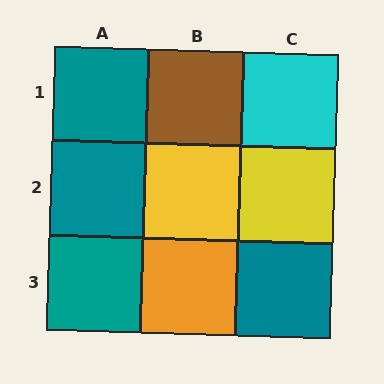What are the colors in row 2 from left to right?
Teal, yellow, yellow.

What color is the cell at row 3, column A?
Teal.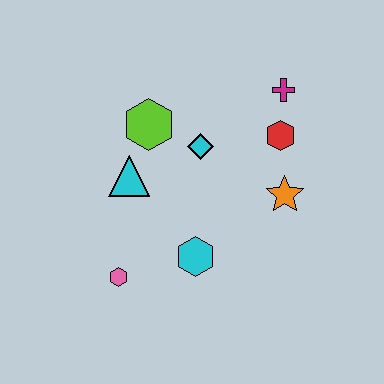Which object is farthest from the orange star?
The pink hexagon is farthest from the orange star.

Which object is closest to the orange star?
The red hexagon is closest to the orange star.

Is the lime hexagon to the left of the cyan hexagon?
Yes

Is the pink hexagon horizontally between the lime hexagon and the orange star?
No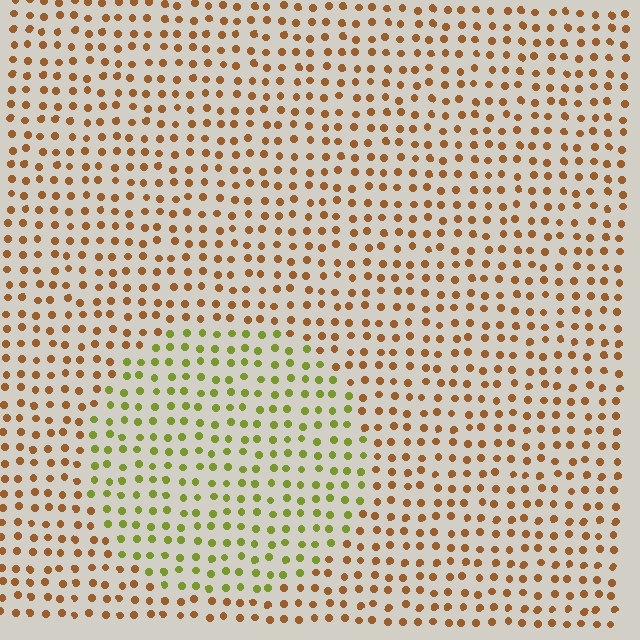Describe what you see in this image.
The image is filled with small brown elements in a uniform arrangement. A circle-shaped region is visible where the elements are tinted to a slightly different hue, forming a subtle color boundary.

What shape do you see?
I see a circle.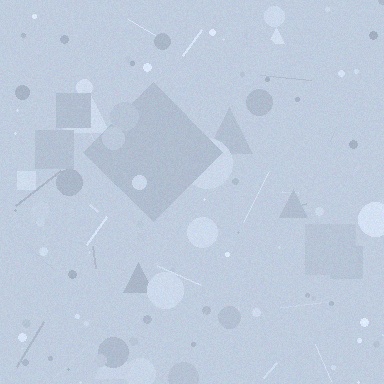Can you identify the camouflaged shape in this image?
The camouflaged shape is a diamond.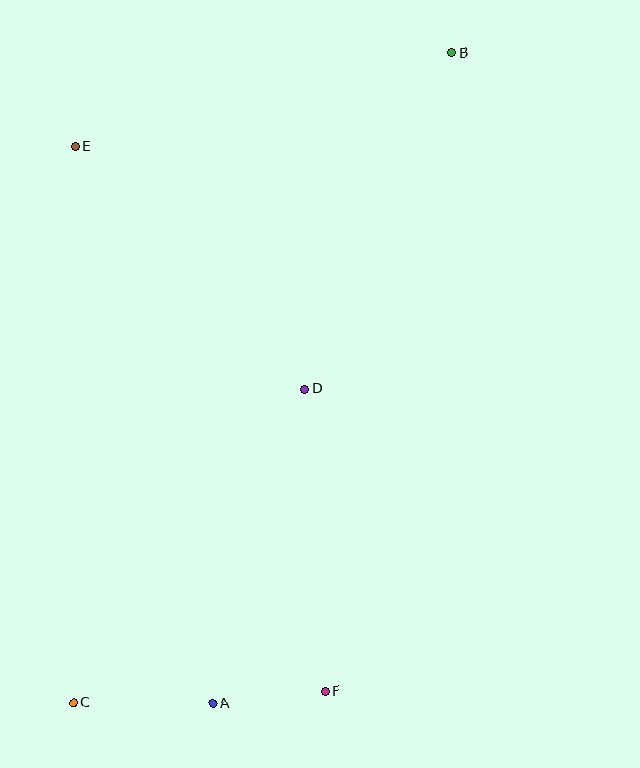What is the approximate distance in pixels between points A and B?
The distance between A and B is approximately 693 pixels.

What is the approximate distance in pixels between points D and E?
The distance between D and E is approximately 334 pixels.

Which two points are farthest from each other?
Points B and C are farthest from each other.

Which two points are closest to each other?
Points A and F are closest to each other.